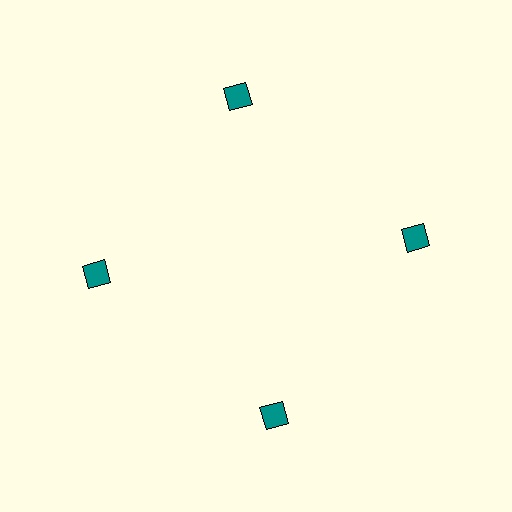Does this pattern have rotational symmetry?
Yes, this pattern has 4-fold rotational symmetry. It looks the same after rotating 90 degrees around the center.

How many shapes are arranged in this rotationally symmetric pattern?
There are 4 shapes, arranged in 4 groups of 1.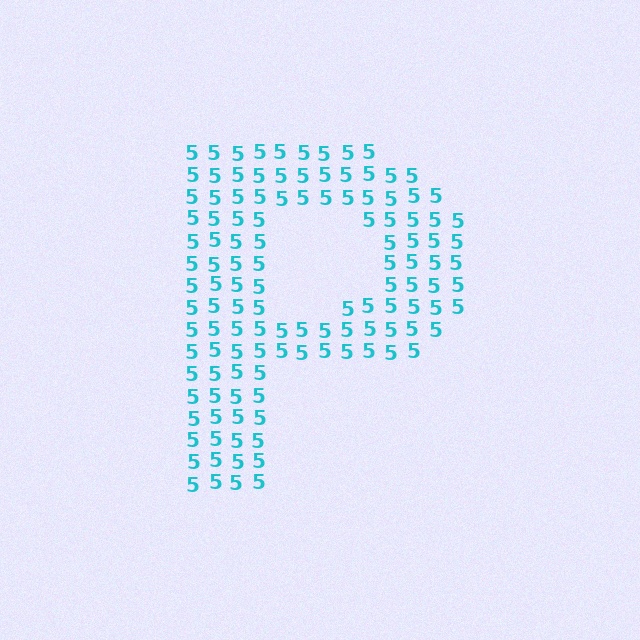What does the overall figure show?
The overall figure shows the letter P.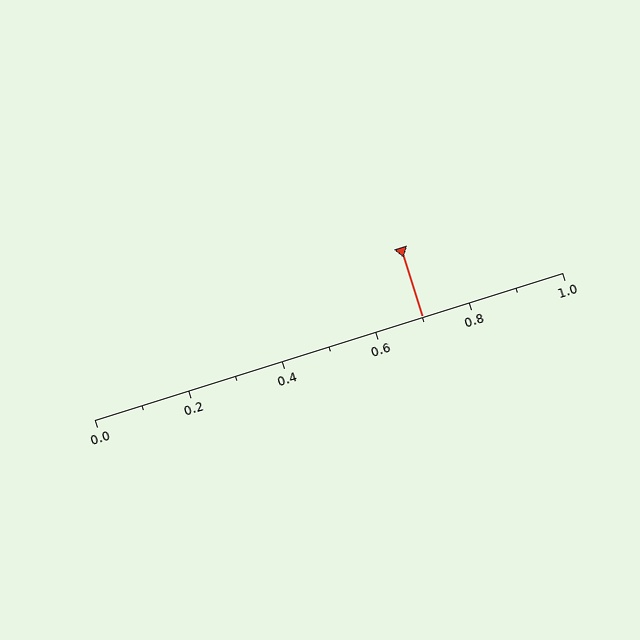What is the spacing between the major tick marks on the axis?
The major ticks are spaced 0.2 apart.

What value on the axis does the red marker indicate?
The marker indicates approximately 0.7.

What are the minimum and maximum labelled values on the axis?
The axis runs from 0.0 to 1.0.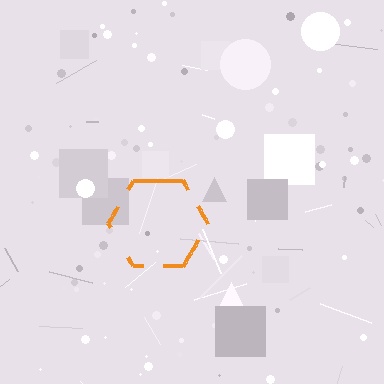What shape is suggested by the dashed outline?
The dashed outline suggests a hexagon.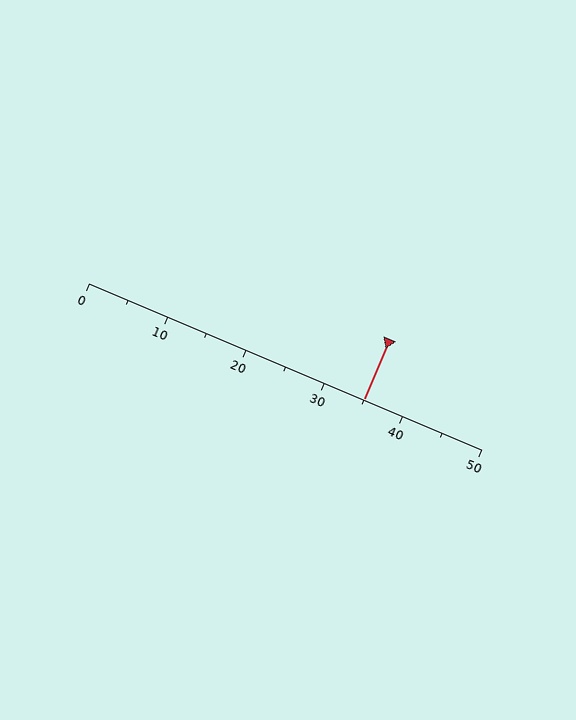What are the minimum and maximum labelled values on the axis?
The axis runs from 0 to 50.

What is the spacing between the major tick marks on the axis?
The major ticks are spaced 10 apart.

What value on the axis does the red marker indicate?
The marker indicates approximately 35.